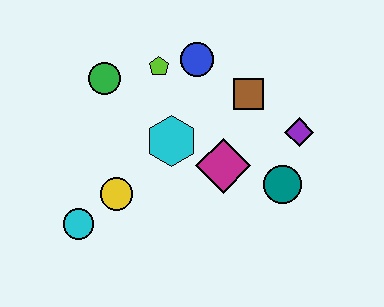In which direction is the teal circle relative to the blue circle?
The teal circle is below the blue circle.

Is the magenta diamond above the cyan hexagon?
No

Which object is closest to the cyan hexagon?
The magenta diamond is closest to the cyan hexagon.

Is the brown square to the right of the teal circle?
No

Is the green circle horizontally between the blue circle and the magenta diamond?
No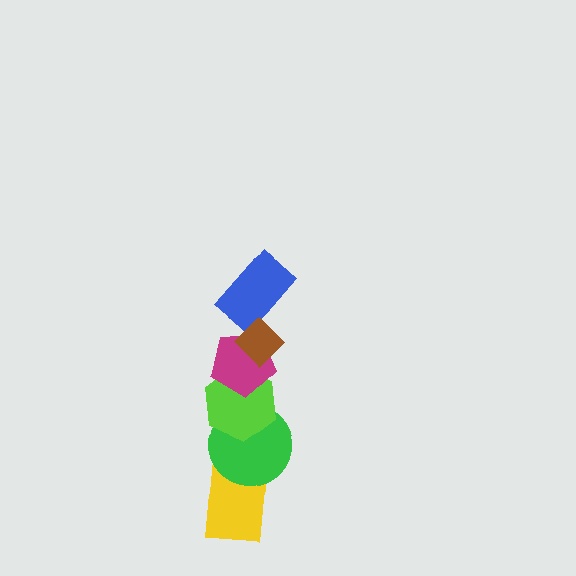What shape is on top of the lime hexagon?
The magenta pentagon is on top of the lime hexagon.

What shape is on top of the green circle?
The lime hexagon is on top of the green circle.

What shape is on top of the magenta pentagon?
The blue rectangle is on top of the magenta pentagon.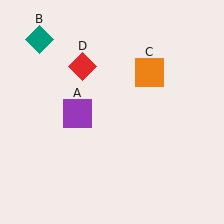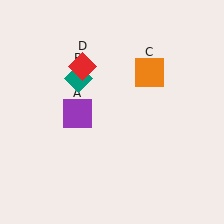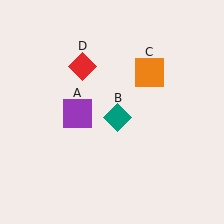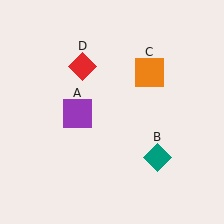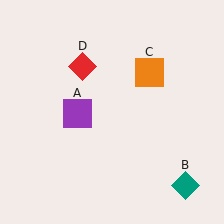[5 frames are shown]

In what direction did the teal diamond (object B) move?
The teal diamond (object B) moved down and to the right.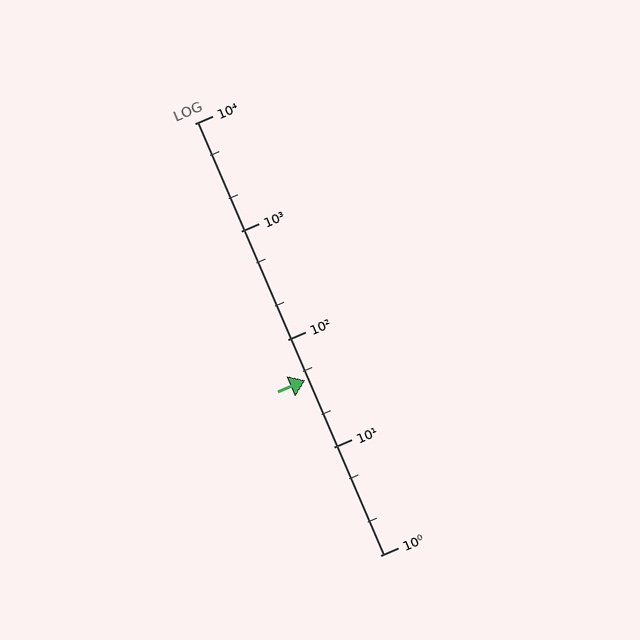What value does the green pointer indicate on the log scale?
The pointer indicates approximately 42.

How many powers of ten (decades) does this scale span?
The scale spans 4 decades, from 1 to 10000.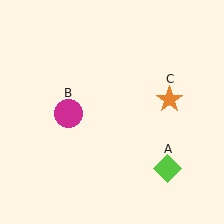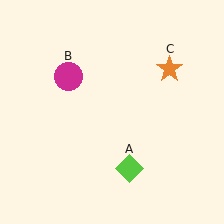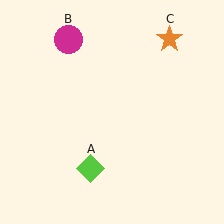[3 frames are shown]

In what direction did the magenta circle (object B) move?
The magenta circle (object B) moved up.